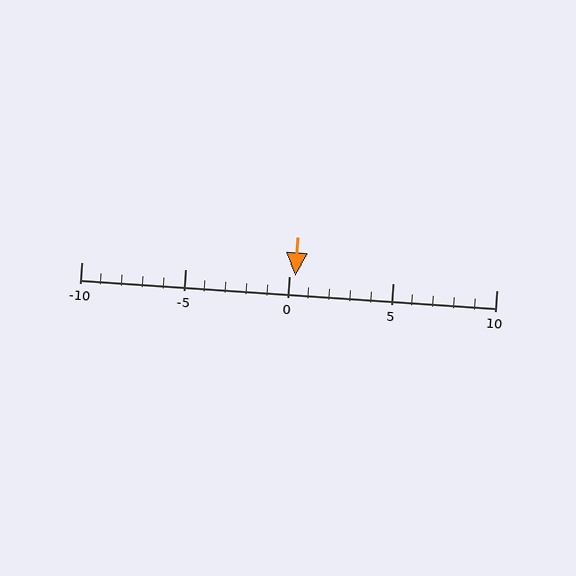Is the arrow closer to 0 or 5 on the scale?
The arrow is closer to 0.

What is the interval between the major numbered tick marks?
The major tick marks are spaced 5 units apart.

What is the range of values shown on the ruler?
The ruler shows values from -10 to 10.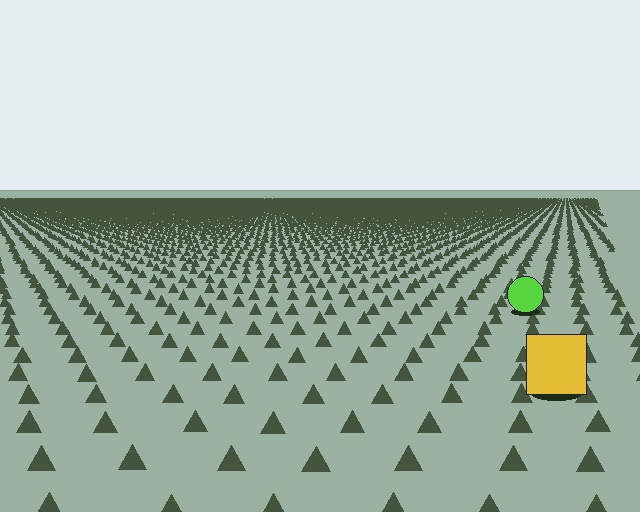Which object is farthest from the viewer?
The lime circle is farthest from the viewer. It appears smaller and the ground texture around it is denser.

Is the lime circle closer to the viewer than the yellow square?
No. The yellow square is closer — you can tell from the texture gradient: the ground texture is coarser near it.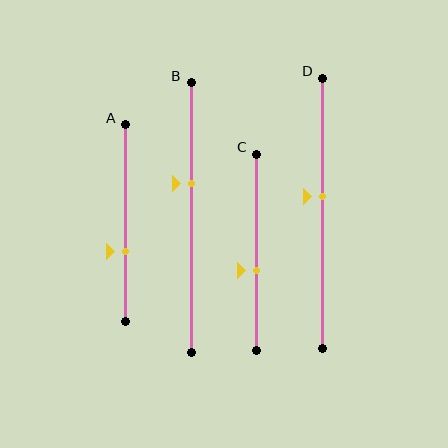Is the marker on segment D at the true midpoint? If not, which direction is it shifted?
No, the marker on segment D is shifted upward by about 6% of the segment length.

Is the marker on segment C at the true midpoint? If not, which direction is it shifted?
No, the marker on segment C is shifted downward by about 9% of the segment length.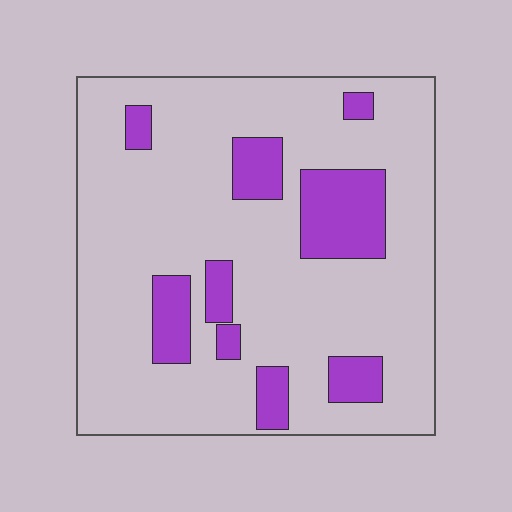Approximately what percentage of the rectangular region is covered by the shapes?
Approximately 20%.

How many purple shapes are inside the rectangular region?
9.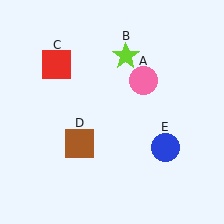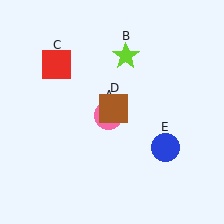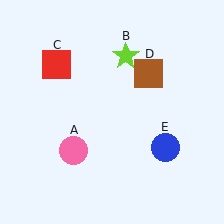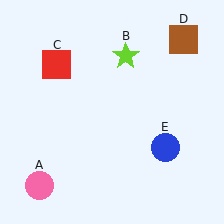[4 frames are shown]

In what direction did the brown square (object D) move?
The brown square (object D) moved up and to the right.